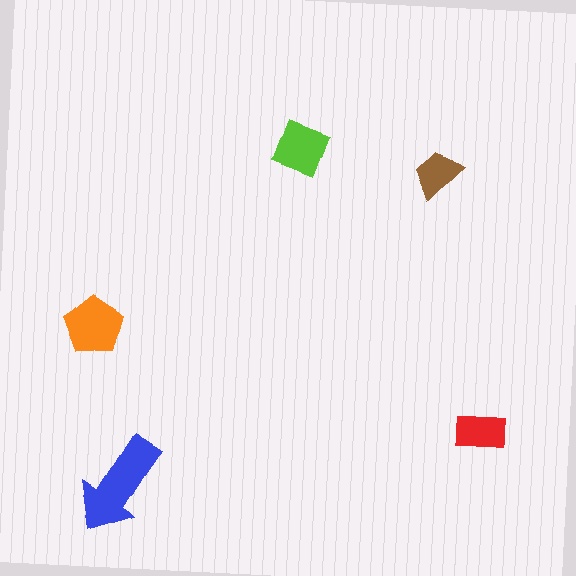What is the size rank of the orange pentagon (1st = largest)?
2nd.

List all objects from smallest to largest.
The brown trapezoid, the red rectangle, the lime square, the orange pentagon, the blue arrow.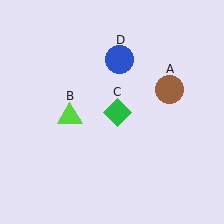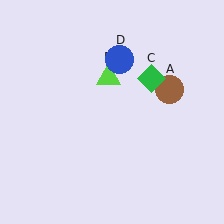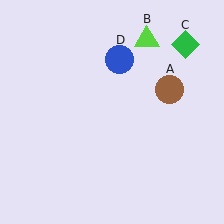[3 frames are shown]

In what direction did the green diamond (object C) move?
The green diamond (object C) moved up and to the right.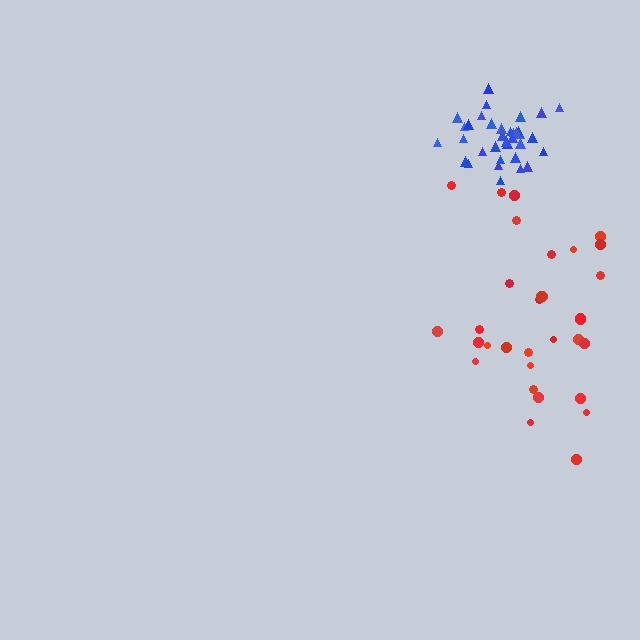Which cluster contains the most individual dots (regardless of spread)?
Blue (35).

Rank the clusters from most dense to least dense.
blue, red.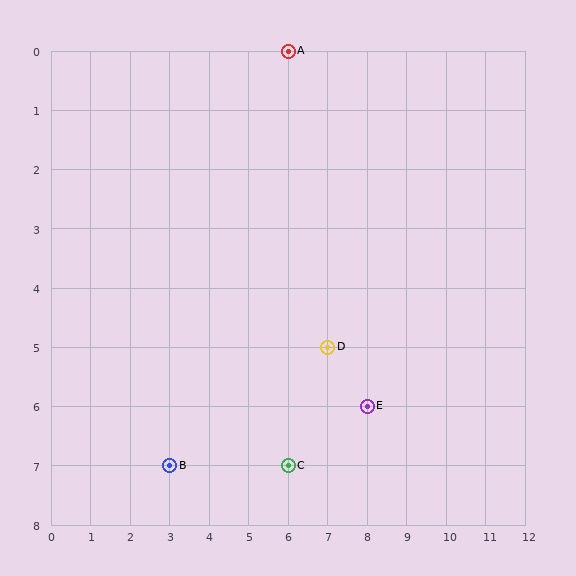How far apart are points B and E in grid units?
Points B and E are 5 columns and 1 row apart (about 5.1 grid units diagonally).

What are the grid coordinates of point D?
Point D is at grid coordinates (7, 5).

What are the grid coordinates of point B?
Point B is at grid coordinates (3, 7).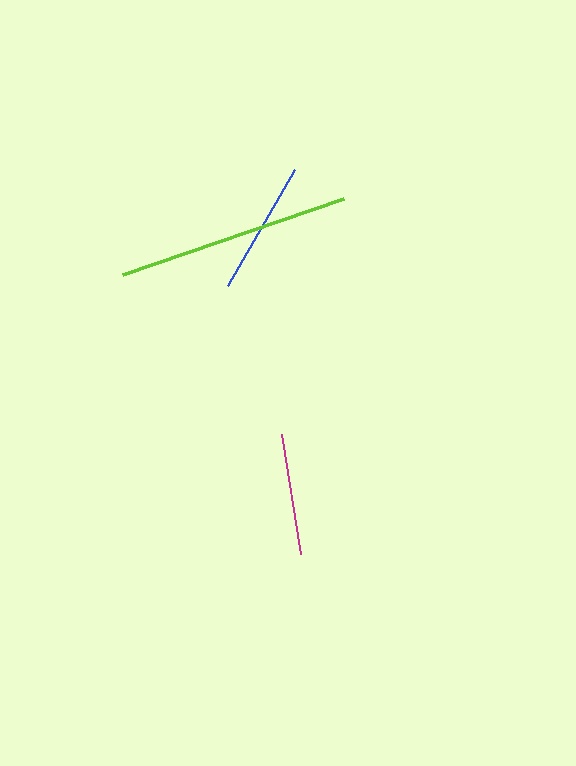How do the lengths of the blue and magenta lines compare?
The blue and magenta lines are approximately the same length.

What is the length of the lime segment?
The lime segment is approximately 234 pixels long.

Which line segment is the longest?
The lime line is the longest at approximately 234 pixels.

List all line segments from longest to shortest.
From longest to shortest: lime, blue, magenta.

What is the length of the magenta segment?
The magenta segment is approximately 122 pixels long.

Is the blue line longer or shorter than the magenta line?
The blue line is longer than the magenta line.